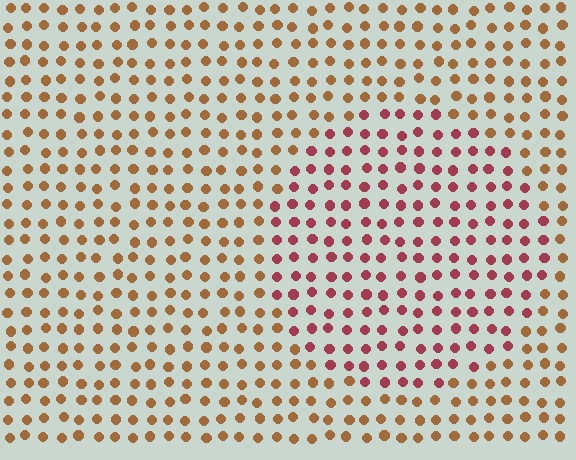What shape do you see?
I see a circle.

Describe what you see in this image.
The image is filled with small brown elements in a uniform arrangement. A circle-shaped region is visible where the elements are tinted to a slightly different hue, forming a subtle color boundary.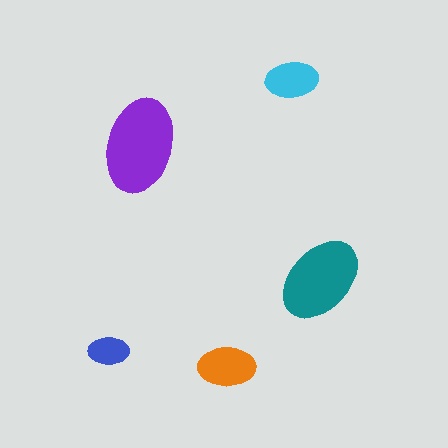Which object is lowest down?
The orange ellipse is bottommost.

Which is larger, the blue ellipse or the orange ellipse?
The orange one.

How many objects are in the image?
There are 5 objects in the image.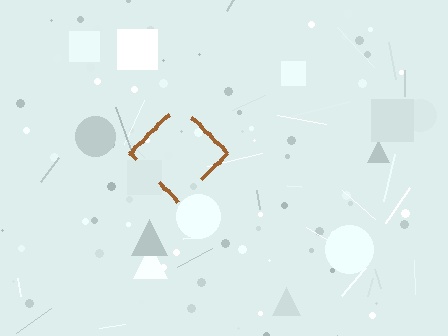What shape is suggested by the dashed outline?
The dashed outline suggests a diamond.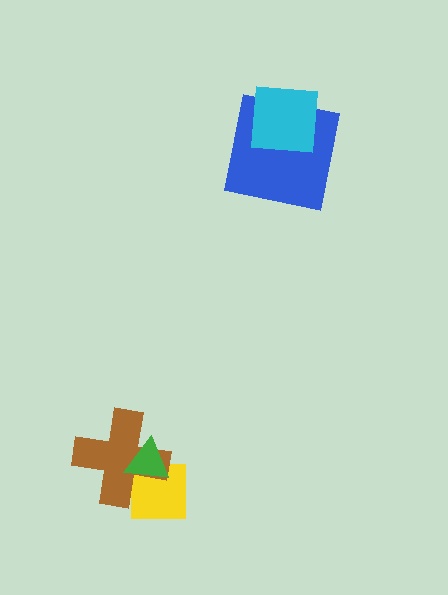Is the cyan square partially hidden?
No, no other shape covers it.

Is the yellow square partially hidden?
Yes, it is partially covered by another shape.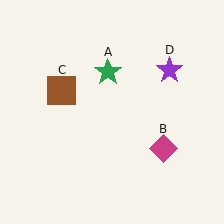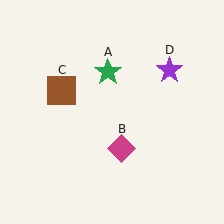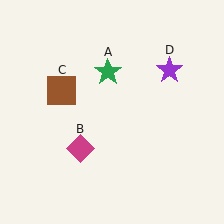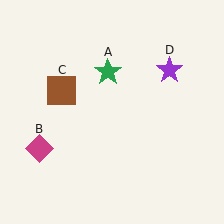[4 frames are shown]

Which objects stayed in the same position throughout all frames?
Green star (object A) and brown square (object C) and purple star (object D) remained stationary.